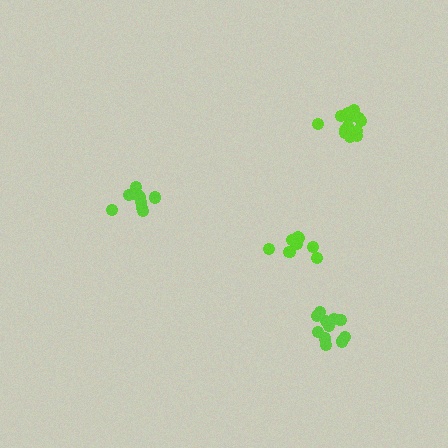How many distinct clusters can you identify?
There are 4 distinct clusters.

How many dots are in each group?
Group 1: 11 dots, Group 2: 15 dots, Group 3: 10 dots, Group 4: 9 dots (45 total).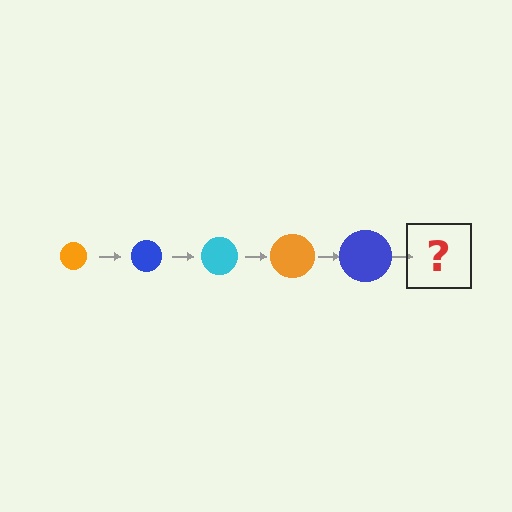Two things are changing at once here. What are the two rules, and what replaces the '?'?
The two rules are that the circle grows larger each step and the color cycles through orange, blue, and cyan. The '?' should be a cyan circle, larger than the previous one.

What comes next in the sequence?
The next element should be a cyan circle, larger than the previous one.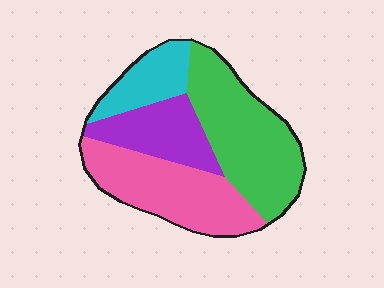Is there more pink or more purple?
Pink.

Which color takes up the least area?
Cyan, at roughly 15%.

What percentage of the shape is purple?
Purple takes up between a sixth and a third of the shape.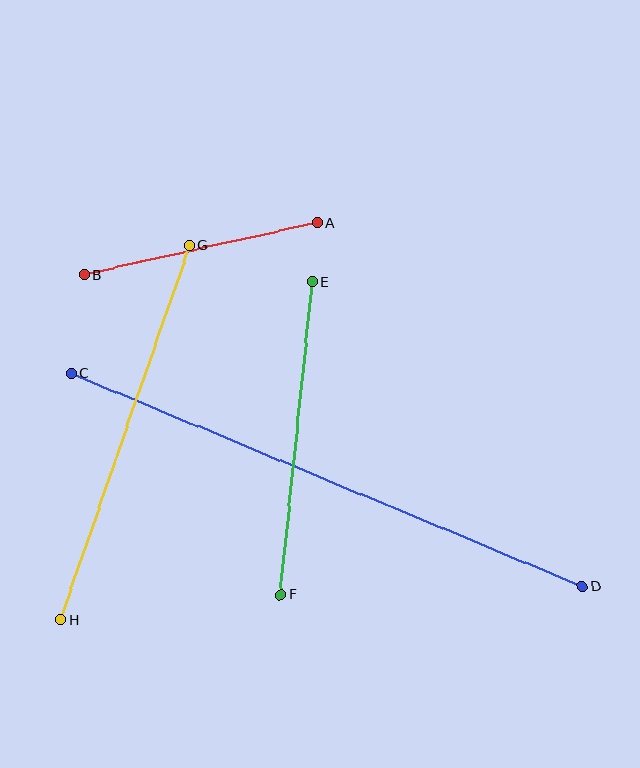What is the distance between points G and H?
The distance is approximately 397 pixels.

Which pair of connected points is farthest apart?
Points C and D are farthest apart.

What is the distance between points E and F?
The distance is approximately 314 pixels.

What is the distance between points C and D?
The distance is approximately 554 pixels.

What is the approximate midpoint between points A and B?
The midpoint is at approximately (201, 249) pixels.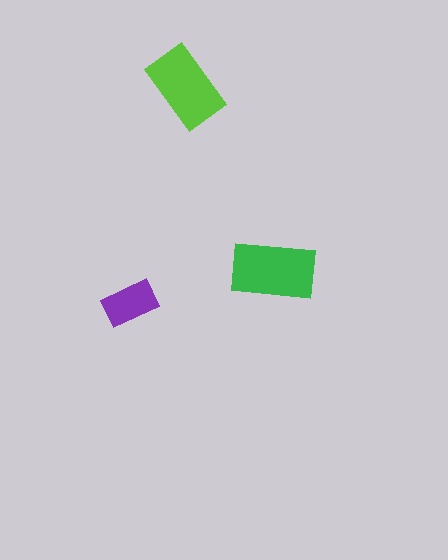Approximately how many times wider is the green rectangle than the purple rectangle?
About 1.5 times wider.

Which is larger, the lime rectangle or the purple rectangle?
The lime one.